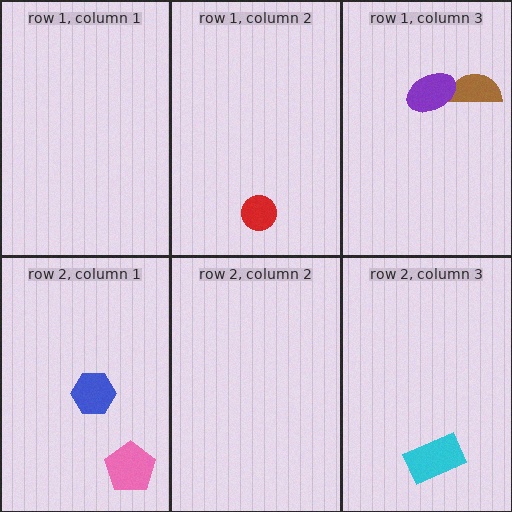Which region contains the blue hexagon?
The row 2, column 1 region.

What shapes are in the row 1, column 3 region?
The brown semicircle, the purple ellipse.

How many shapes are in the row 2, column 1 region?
2.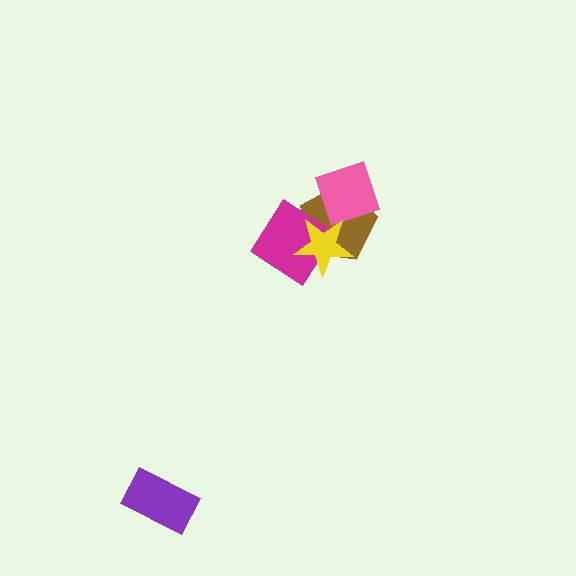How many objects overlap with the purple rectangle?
0 objects overlap with the purple rectangle.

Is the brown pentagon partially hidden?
Yes, it is partially covered by another shape.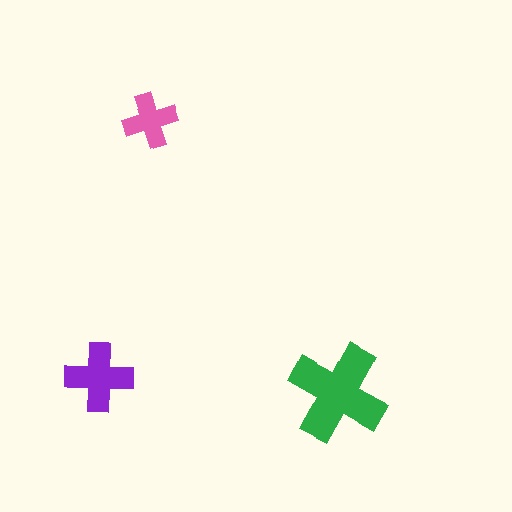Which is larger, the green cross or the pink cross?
The green one.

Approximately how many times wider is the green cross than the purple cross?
About 1.5 times wider.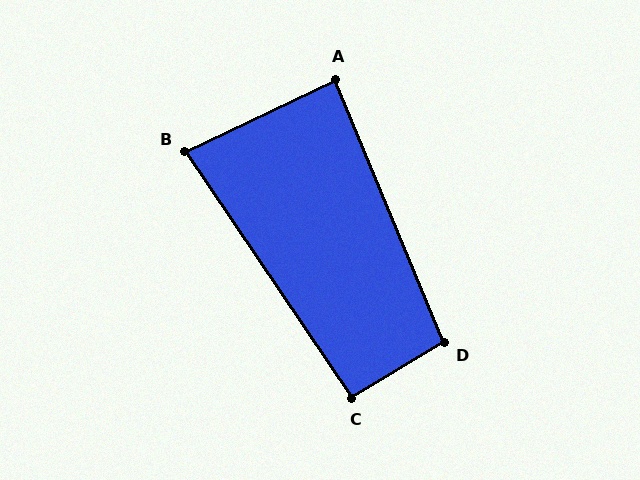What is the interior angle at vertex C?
Approximately 93 degrees (approximately right).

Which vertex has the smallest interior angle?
B, at approximately 82 degrees.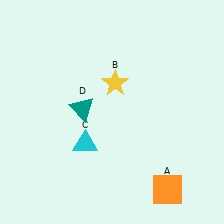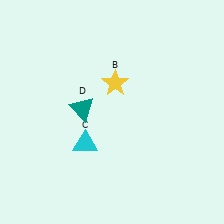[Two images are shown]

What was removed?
The orange square (A) was removed in Image 2.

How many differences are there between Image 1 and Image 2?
There is 1 difference between the two images.